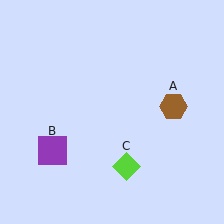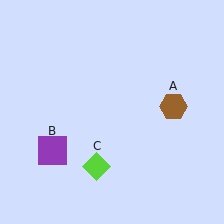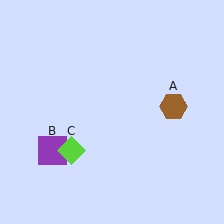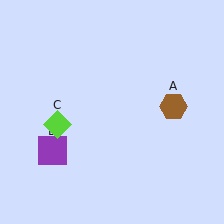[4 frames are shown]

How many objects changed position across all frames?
1 object changed position: lime diamond (object C).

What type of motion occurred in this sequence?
The lime diamond (object C) rotated clockwise around the center of the scene.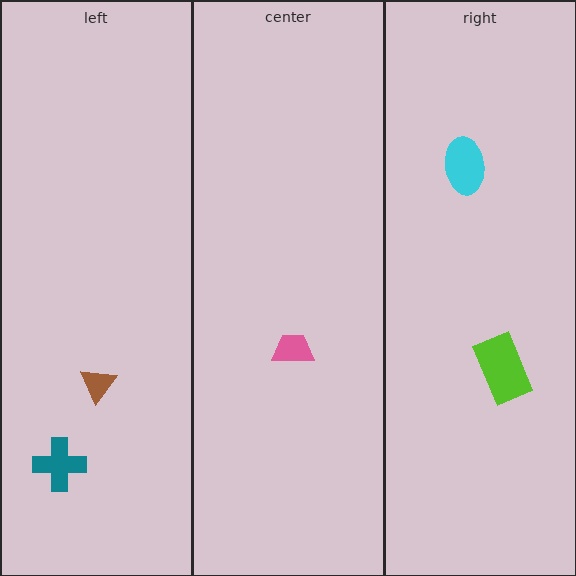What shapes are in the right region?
The cyan ellipse, the lime rectangle.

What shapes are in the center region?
The pink trapezoid.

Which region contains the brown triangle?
The left region.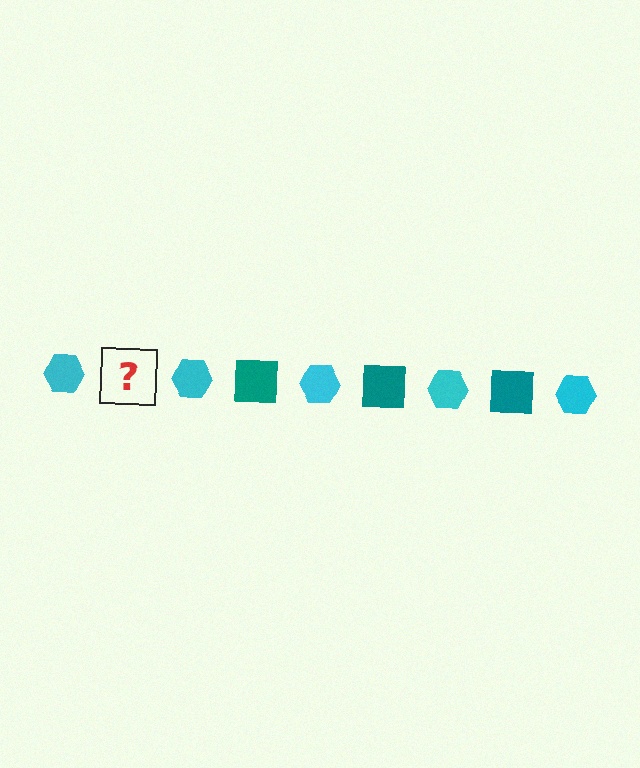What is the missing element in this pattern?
The missing element is a teal square.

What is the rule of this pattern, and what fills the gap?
The rule is that the pattern alternates between cyan hexagon and teal square. The gap should be filled with a teal square.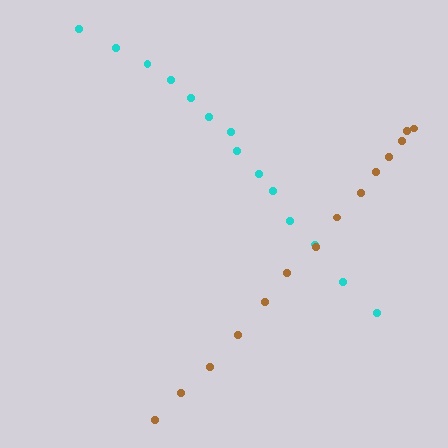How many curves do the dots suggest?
There are 2 distinct paths.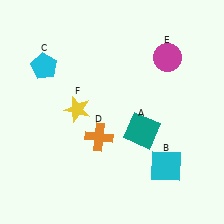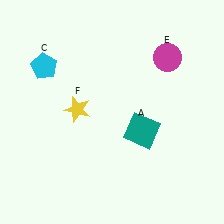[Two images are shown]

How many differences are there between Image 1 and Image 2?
There are 2 differences between the two images.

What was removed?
The orange cross (D), the cyan square (B) were removed in Image 2.